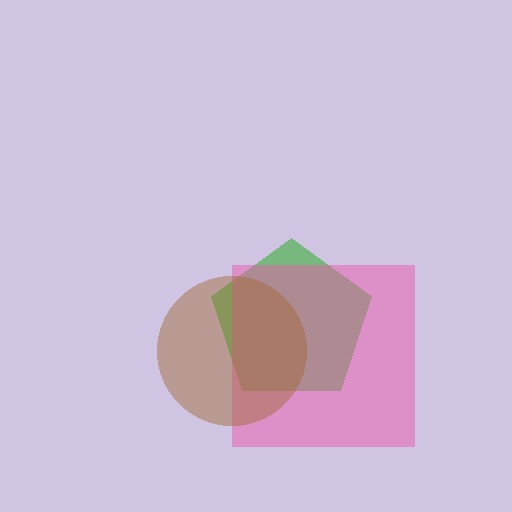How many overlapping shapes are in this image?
There are 3 overlapping shapes in the image.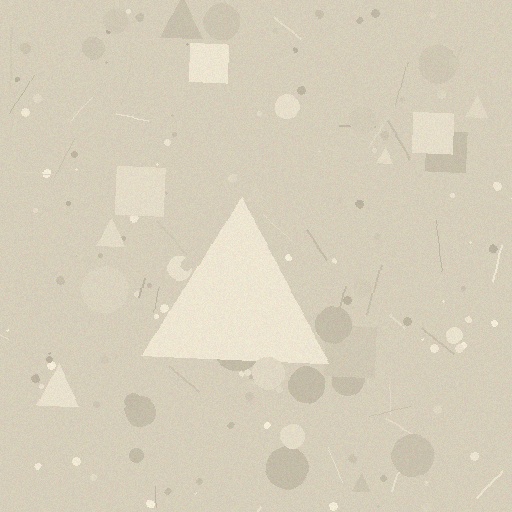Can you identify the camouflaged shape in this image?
The camouflaged shape is a triangle.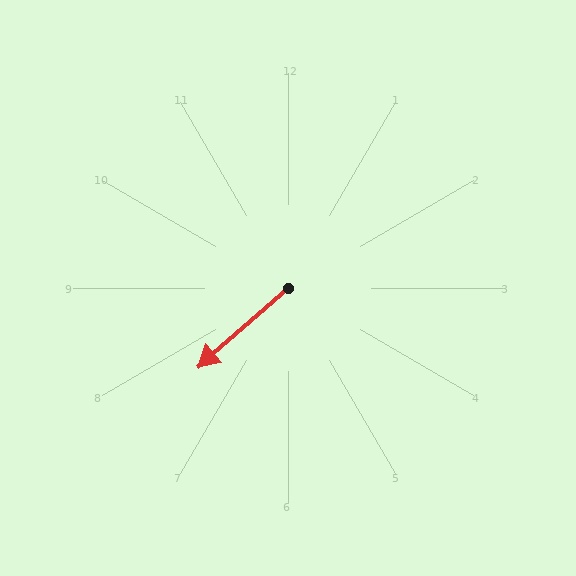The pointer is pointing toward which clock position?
Roughly 8 o'clock.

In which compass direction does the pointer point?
Southwest.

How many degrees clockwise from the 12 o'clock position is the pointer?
Approximately 229 degrees.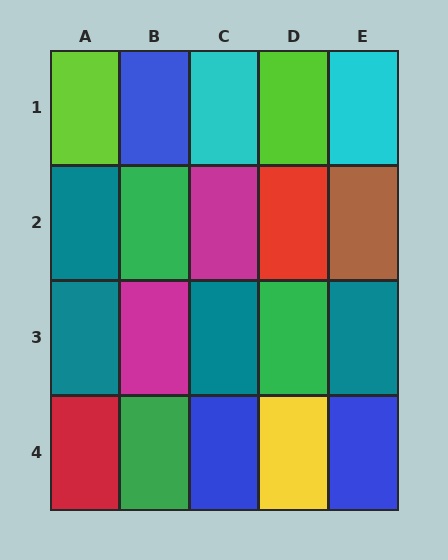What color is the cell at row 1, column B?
Blue.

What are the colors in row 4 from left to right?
Red, green, blue, yellow, blue.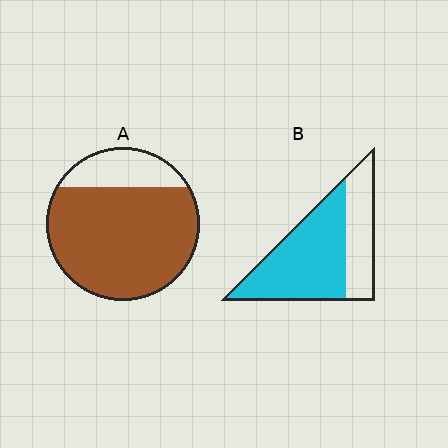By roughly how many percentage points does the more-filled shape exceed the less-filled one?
By roughly 15 percentage points (A over B).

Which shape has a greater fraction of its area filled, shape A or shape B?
Shape A.